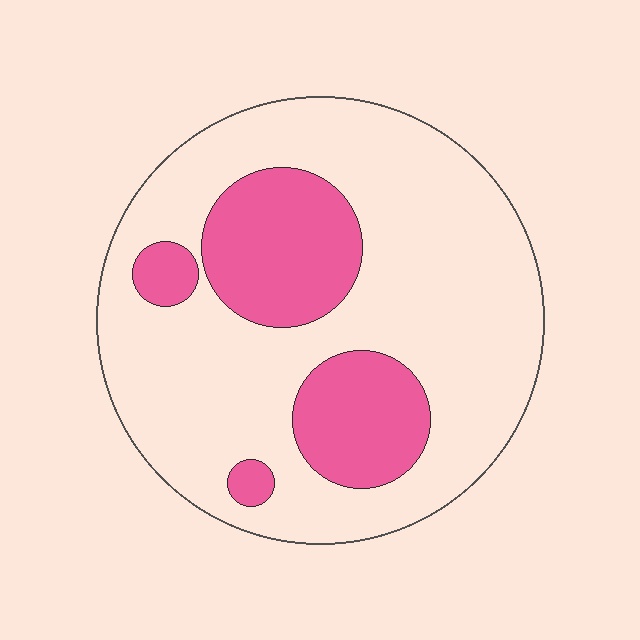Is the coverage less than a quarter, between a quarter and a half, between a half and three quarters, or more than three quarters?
Between a quarter and a half.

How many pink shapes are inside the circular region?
4.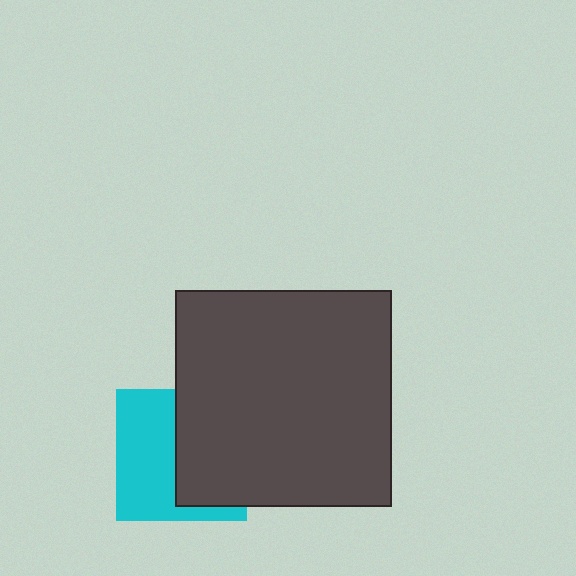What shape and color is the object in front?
The object in front is a dark gray square.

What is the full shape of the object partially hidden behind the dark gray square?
The partially hidden object is a cyan square.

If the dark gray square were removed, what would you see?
You would see the complete cyan square.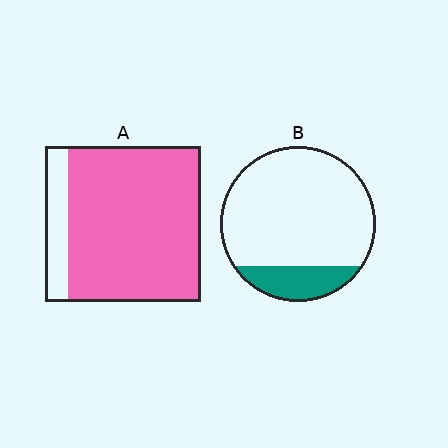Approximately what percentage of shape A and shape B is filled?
A is approximately 85% and B is approximately 15%.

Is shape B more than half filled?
No.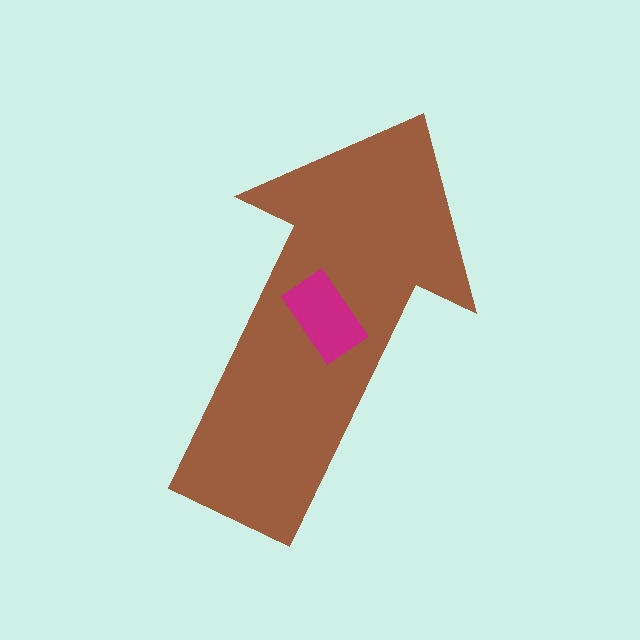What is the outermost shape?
The brown arrow.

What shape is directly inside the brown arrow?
The magenta rectangle.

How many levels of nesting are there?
2.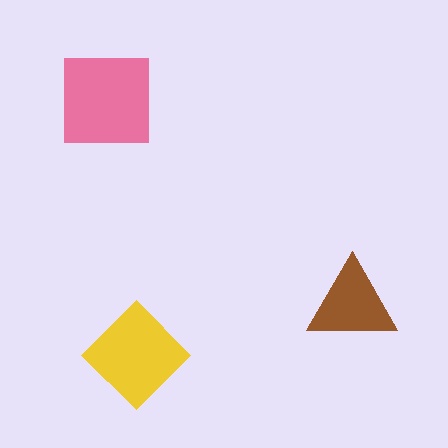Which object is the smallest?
The brown triangle.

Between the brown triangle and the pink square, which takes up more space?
The pink square.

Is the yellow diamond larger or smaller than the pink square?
Smaller.